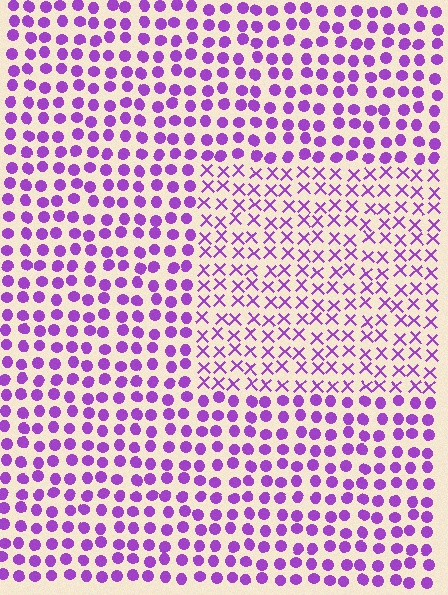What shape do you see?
I see a rectangle.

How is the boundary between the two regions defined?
The boundary is defined by a change in element shape: X marks inside vs. circles outside. All elements share the same color and spacing.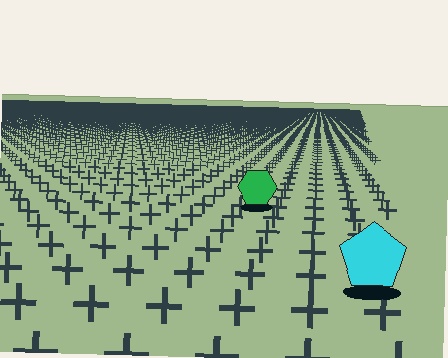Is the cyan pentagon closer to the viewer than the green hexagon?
Yes. The cyan pentagon is closer — you can tell from the texture gradient: the ground texture is coarser near it.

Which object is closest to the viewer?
The cyan pentagon is closest. The texture marks near it are larger and more spread out.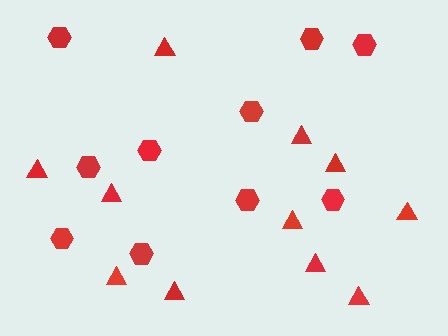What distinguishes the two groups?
There are 2 groups: one group of triangles (11) and one group of hexagons (10).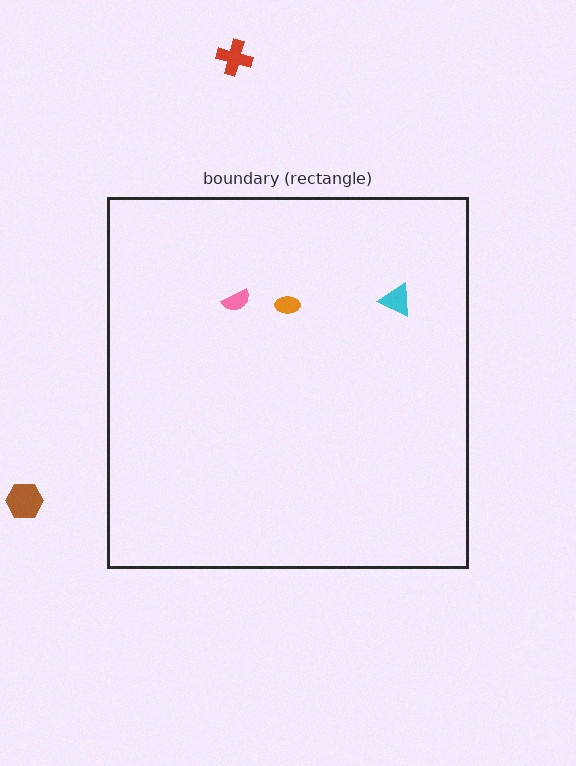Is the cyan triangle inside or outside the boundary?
Inside.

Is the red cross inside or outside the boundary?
Outside.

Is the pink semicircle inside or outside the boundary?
Inside.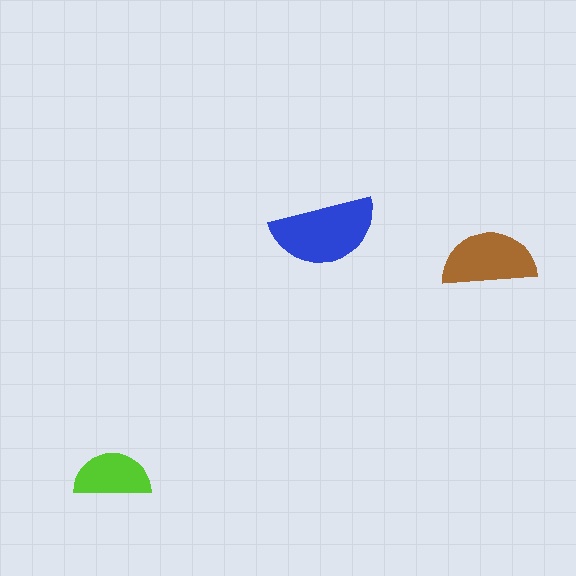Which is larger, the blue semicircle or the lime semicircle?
The blue one.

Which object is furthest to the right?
The brown semicircle is rightmost.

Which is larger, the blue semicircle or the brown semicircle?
The blue one.